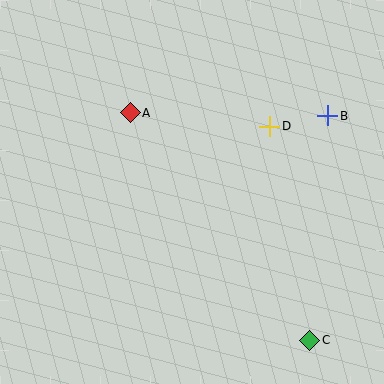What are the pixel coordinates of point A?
Point A is at (130, 113).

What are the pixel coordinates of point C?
Point C is at (309, 340).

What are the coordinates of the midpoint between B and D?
The midpoint between B and D is at (299, 121).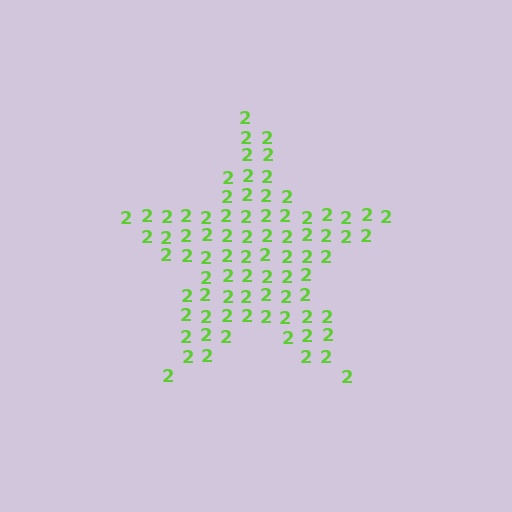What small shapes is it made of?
It is made of small digit 2's.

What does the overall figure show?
The overall figure shows a star.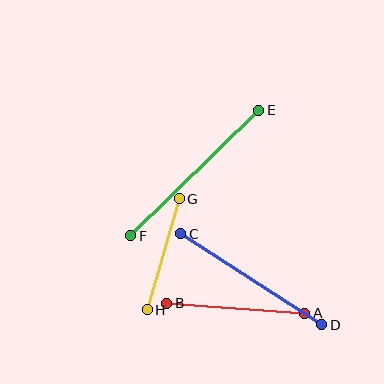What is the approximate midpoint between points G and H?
The midpoint is at approximately (163, 254) pixels.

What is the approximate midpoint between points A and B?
The midpoint is at approximately (236, 308) pixels.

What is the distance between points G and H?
The distance is approximately 116 pixels.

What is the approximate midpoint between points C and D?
The midpoint is at approximately (251, 279) pixels.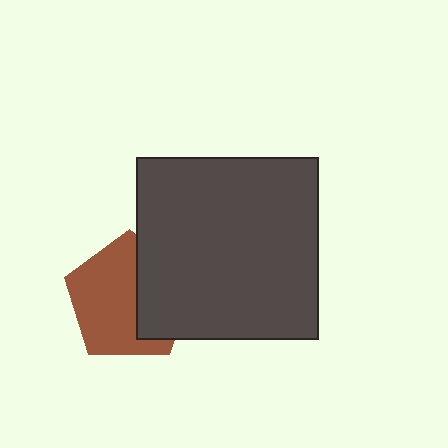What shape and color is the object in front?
The object in front is a dark gray square.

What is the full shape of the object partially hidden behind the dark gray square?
The partially hidden object is a brown pentagon.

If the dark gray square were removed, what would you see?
You would see the complete brown pentagon.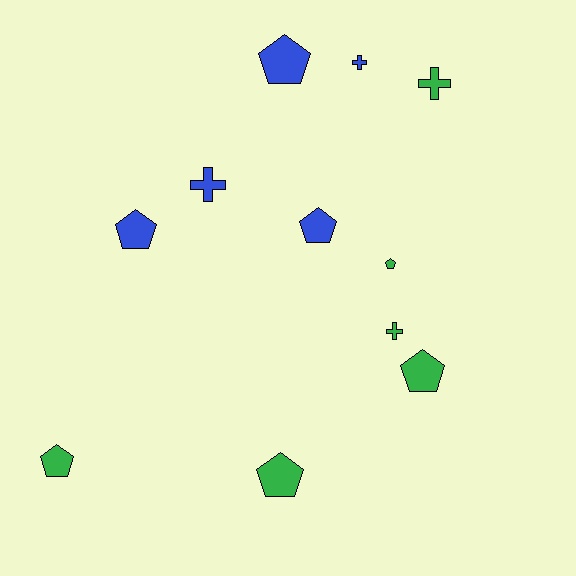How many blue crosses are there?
There are 2 blue crosses.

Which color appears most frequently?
Green, with 6 objects.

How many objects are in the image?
There are 11 objects.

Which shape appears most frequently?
Pentagon, with 7 objects.